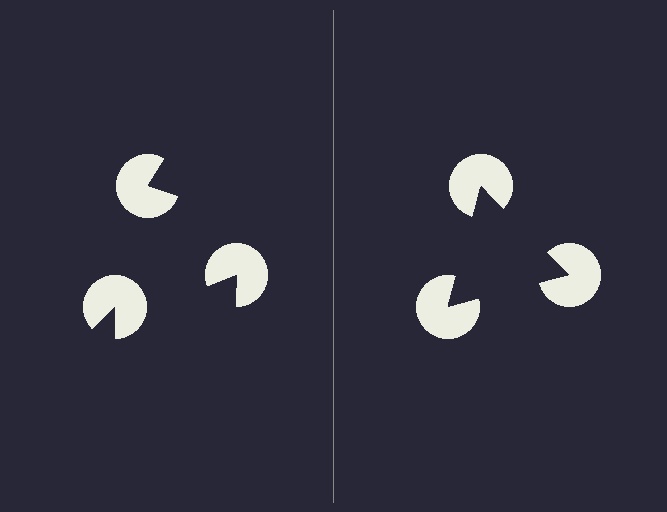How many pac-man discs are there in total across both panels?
6 — 3 on each side.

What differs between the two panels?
The pac-man discs are positioned identically on both sides; only the wedge orientations differ. On the right they align to a triangle; on the left they are misaligned.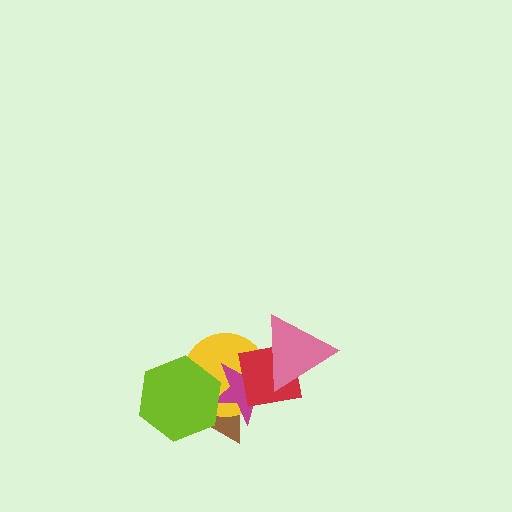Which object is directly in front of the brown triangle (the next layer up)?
The yellow circle is directly in front of the brown triangle.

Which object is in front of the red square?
The pink triangle is in front of the red square.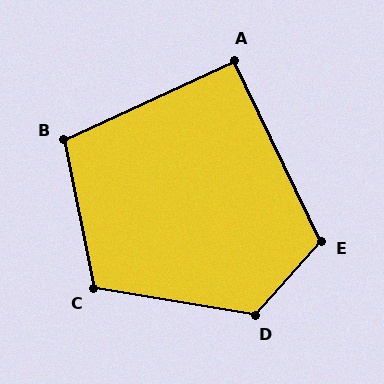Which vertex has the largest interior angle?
D, at approximately 123 degrees.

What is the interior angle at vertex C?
Approximately 110 degrees (obtuse).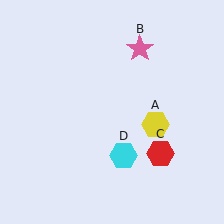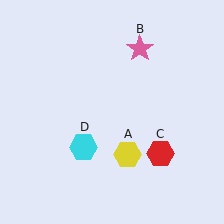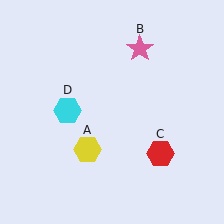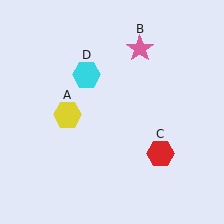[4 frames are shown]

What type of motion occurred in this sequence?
The yellow hexagon (object A), cyan hexagon (object D) rotated clockwise around the center of the scene.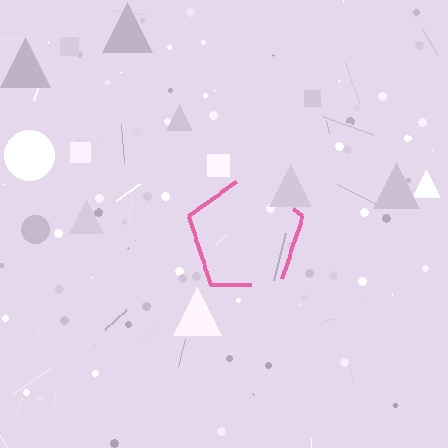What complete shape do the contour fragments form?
The contour fragments form a pentagon.